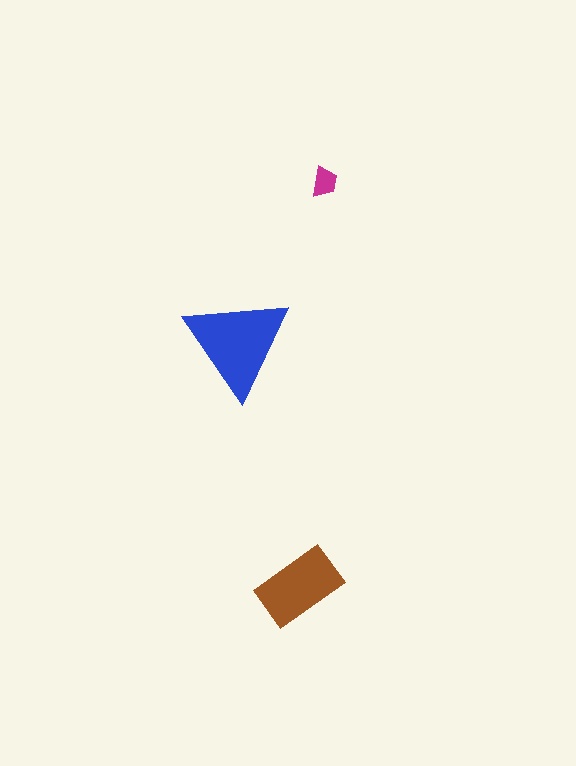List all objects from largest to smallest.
The blue triangle, the brown rectangle, the magenta trapezoid.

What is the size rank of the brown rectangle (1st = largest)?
2nd.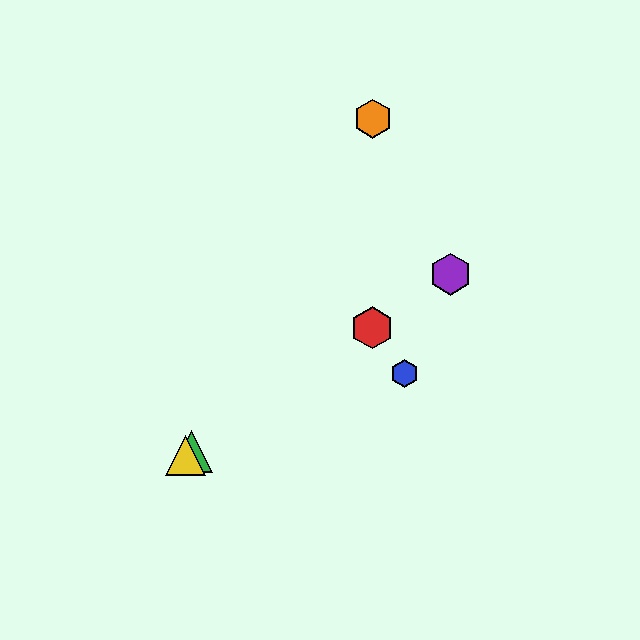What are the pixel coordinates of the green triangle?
The green triangle is at (191, 451).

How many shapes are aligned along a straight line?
4 shapes (the red hexagon, the green triangle, the yellow triangle, the purple hexagon) are aligned along a straight line.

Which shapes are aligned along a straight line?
The red hexagon, the green triangle, the yellow triangle, the purple hexagon are aligned along a straight line.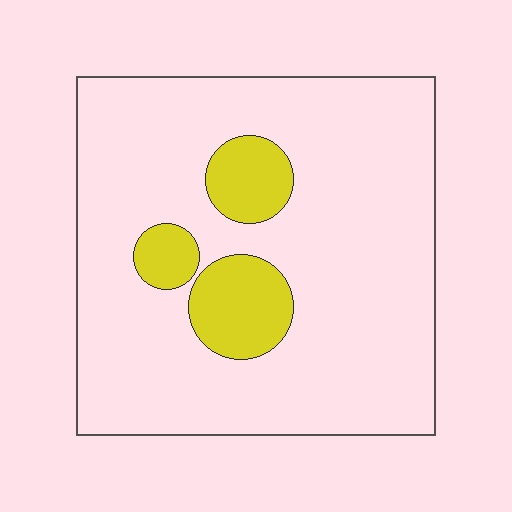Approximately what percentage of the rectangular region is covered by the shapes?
Approximately 15%.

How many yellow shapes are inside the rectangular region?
3.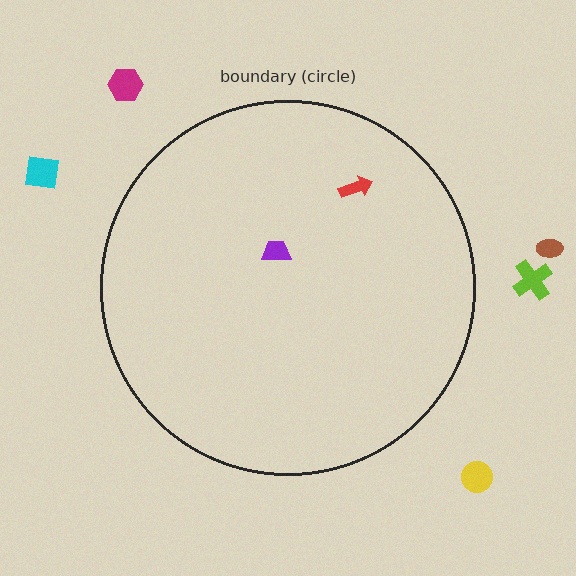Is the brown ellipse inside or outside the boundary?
Outside.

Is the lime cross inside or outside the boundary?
Outside.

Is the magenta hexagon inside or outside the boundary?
Outside.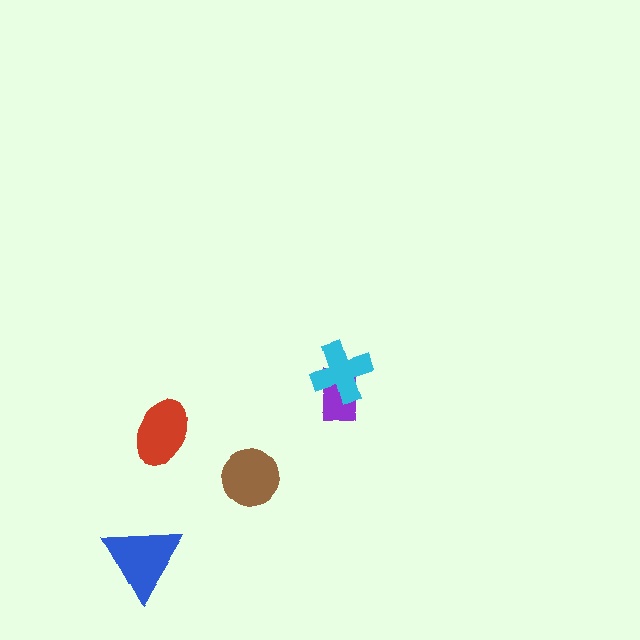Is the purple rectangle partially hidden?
Yes, it is partially covered by another shape.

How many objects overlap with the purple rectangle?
1 object overlaps with the purple rectangle.